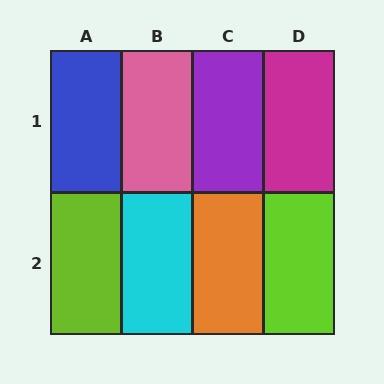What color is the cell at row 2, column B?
Cyan.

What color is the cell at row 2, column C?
Orange.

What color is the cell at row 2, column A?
Lime.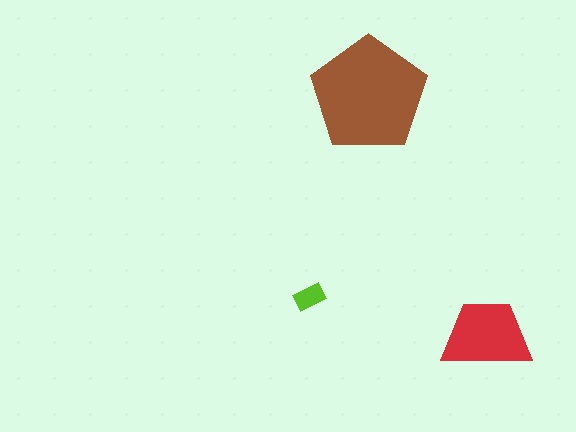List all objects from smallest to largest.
The lime rectangle, the red trapezoid, the brown pentagon.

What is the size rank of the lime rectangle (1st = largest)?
3rd.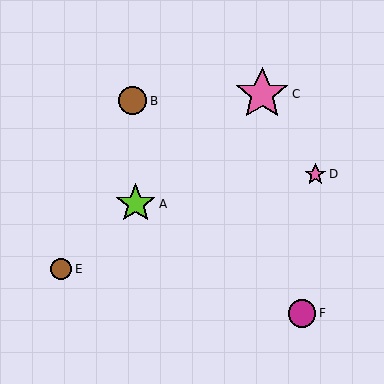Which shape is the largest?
The pink star (labeled C) is the largest.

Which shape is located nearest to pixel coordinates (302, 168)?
The pink star (labeled D) at (315, 174) is nearest to that location.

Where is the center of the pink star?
The center of the pink star is at (262, 94).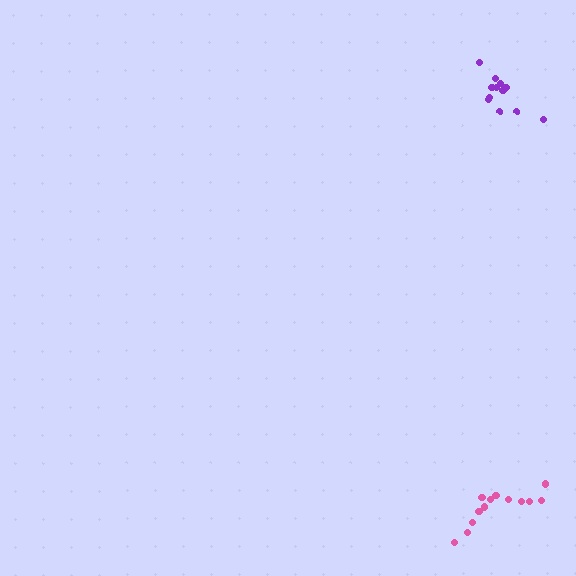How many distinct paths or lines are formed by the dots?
There are 2 distinct paths.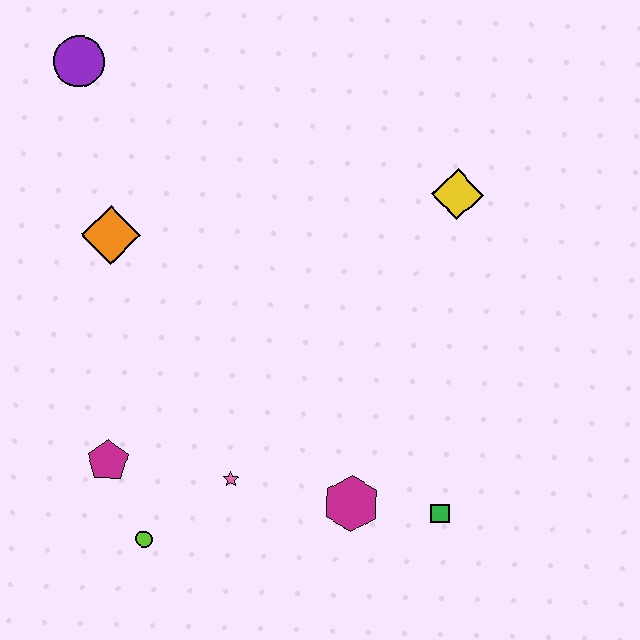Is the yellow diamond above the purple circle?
No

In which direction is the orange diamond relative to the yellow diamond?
The orange diamond is to the left of the yellow diamond.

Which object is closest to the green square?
The magenta hexagon is closest to the green square.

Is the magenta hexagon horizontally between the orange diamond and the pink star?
No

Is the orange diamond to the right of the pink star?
No